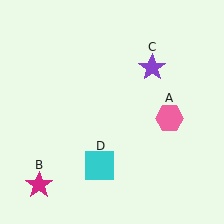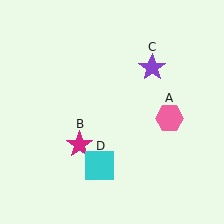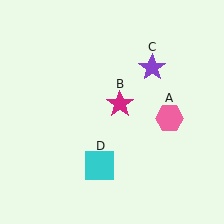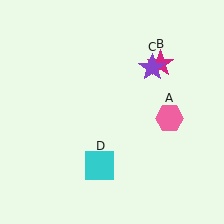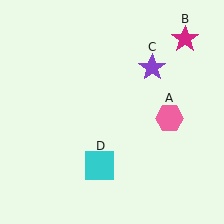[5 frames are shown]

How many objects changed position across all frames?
1 object changed position: magenta star (object B).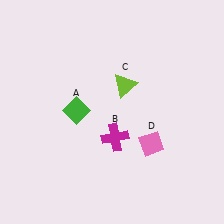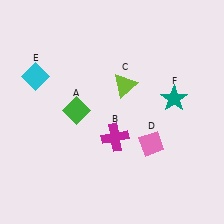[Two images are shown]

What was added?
A cyan diamond (E), a teal star (F) were added in Image 2.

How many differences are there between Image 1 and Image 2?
There are 2 differences between the two images.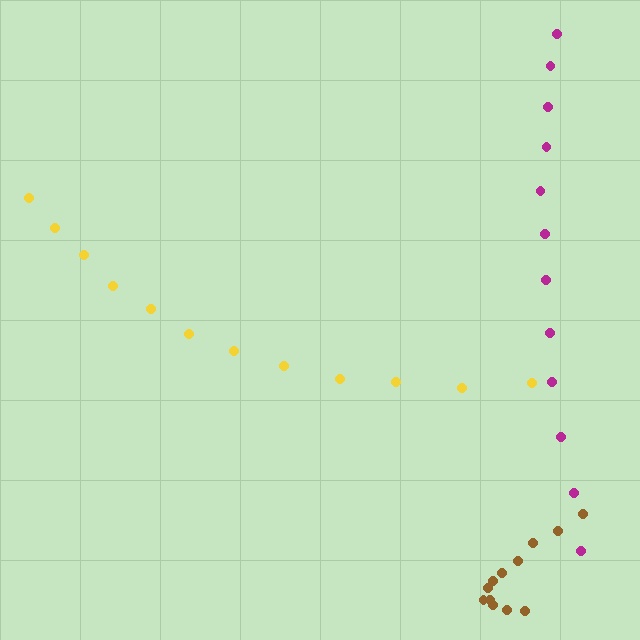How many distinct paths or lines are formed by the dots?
There are 3 distinct paths.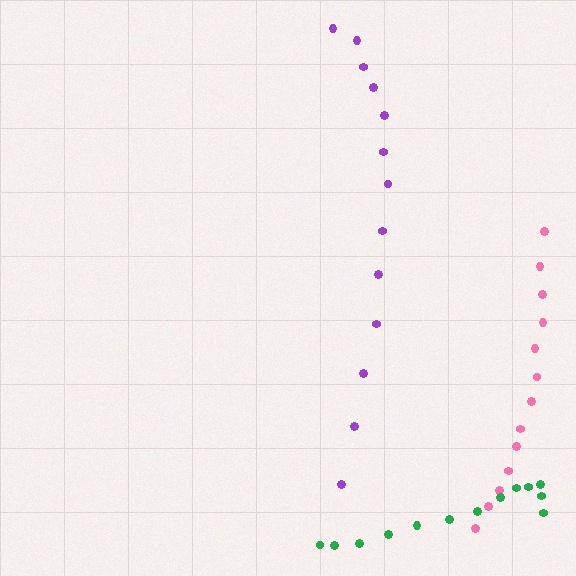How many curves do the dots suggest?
There are 3 distinct paths.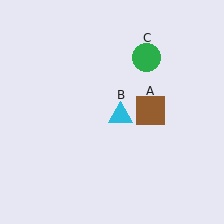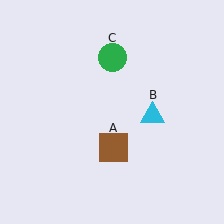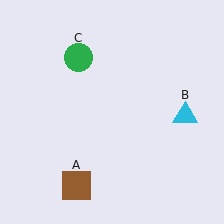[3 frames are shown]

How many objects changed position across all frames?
3 objects changed position: brown square (object A), cyan triangle (object B), green circle (object C).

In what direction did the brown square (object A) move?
The brown square (object A) moved down and to the left.